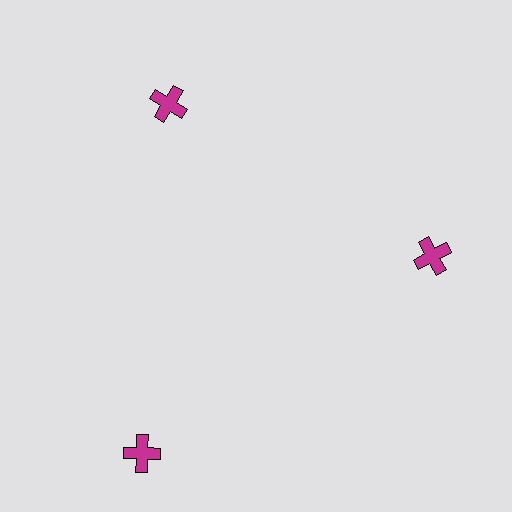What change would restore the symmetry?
The symmetry would be restored by moving it inward, back onto the ring so that all 3 crosses sit at equal angles and equal distance from the center.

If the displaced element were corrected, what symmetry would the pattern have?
It would have 3-fold rotational symmetry — the pattern would map onto itself every 120 degrees.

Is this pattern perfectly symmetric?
No. The 3 magenta crosses are arranged in a ring, but one element near the 7 o'clock position is pushed outward from the center, breaking the 3-fold rotational symmetry.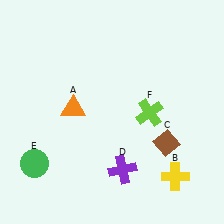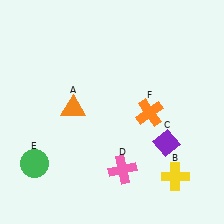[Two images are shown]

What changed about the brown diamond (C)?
In Image 1, C is brown. In Image 2, it changed to purple.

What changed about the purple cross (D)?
In Image 1, D is purple. In Image 2, it changed to pink.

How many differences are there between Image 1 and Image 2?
There are 3 differences between the two images.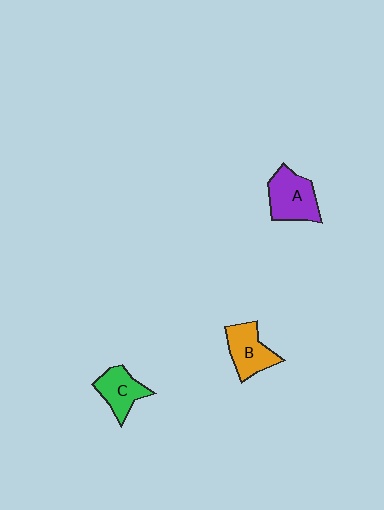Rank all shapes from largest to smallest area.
From largest to smallest: A (purple), B (orange), C (green).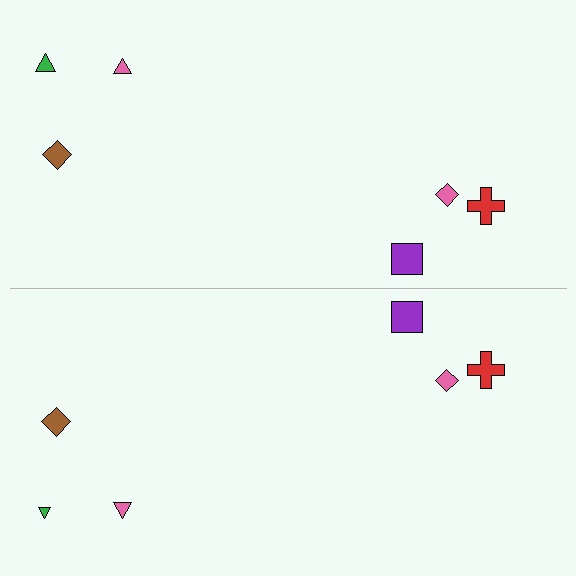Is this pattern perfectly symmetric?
No, the pattern is not perfectly symmetric. The green triangle on the bottom side has a different size than its mirror counterpart.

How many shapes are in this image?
There are 12 shapes in this image.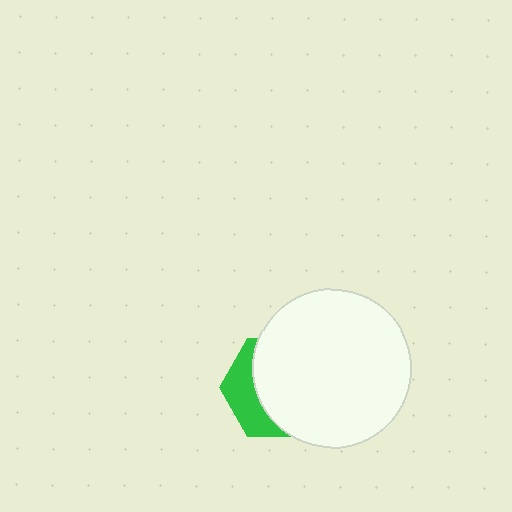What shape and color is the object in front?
The object in front is a white circle.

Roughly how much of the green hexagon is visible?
A small part of it is visible (roughly 33%).